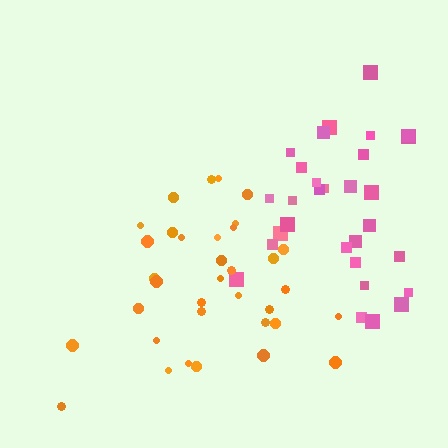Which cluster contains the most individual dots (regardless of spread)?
Orange (35).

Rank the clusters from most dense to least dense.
pink, orange.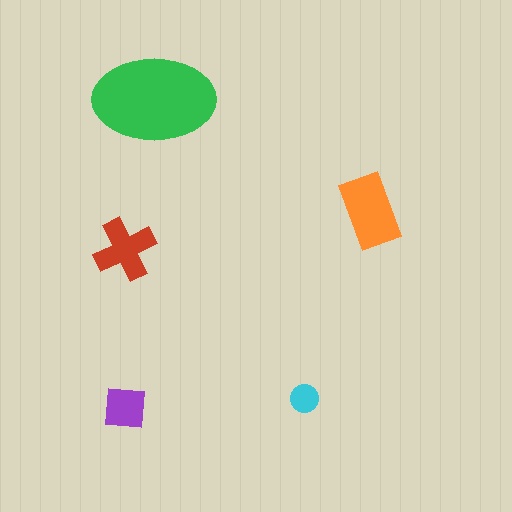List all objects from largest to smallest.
The green ellipse, the orange rectangle, the red cross, the purple square, the cyan circle.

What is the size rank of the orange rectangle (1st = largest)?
2nd.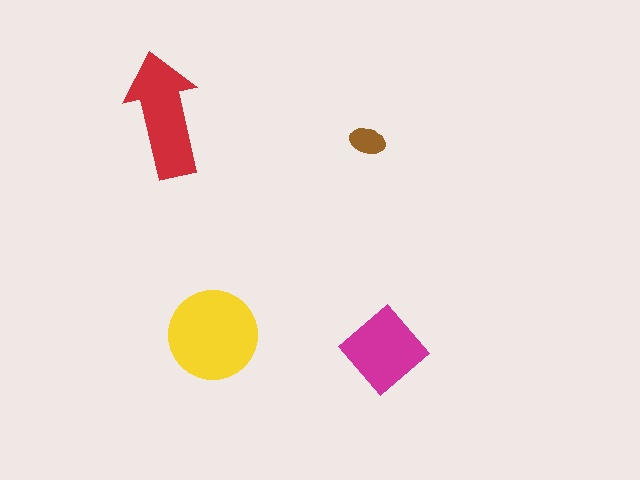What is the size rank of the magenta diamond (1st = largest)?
3rd.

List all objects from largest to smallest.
The yellow circle, the red arrow, the magenta diamond, the brown ellipse.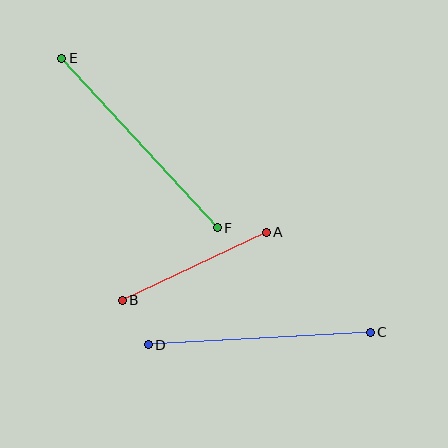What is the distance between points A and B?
The distance is approximately 159 pixels.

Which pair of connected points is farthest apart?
Points E and F are farthest apart.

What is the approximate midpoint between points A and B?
The midpoint is at approximately (194, 266) pixels.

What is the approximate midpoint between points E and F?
The midpoint is at approximately (139, 143) pixels.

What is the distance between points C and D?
The distance is approximately 222 pixels.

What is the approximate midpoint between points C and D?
The midpoint is at approximately (259, 338) pixels.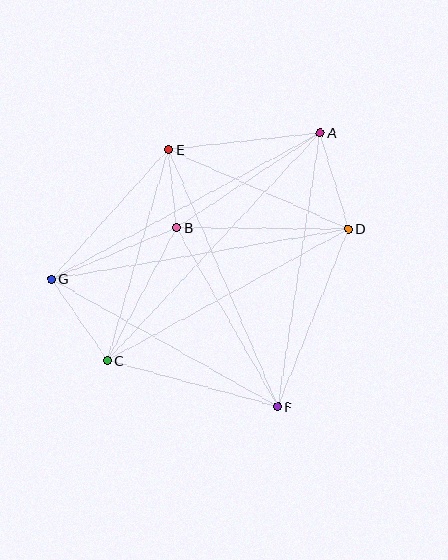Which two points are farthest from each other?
Points A and C are farthest from each other.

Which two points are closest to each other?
Points B and E are closest to each other.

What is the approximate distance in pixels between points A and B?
The distance between A and B is approximately 172 pixels.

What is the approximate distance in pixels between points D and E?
The distance between D and E is approximately 196 pixels.